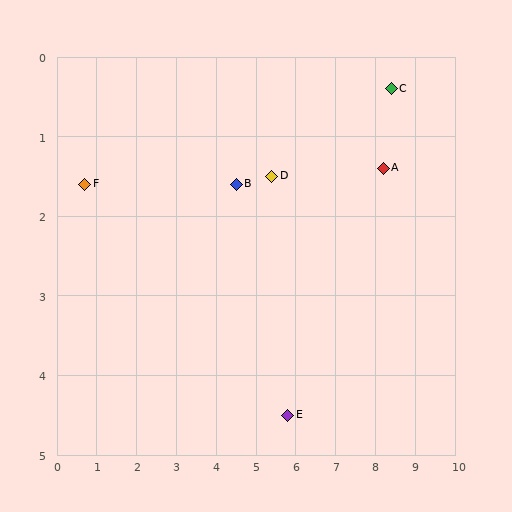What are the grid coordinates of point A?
Point A is at approximately (8.2, 1.4).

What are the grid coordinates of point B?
Point B is at approximately (4.5, 1.6).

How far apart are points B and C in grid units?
Points B and C are about 4.1 grid units apart.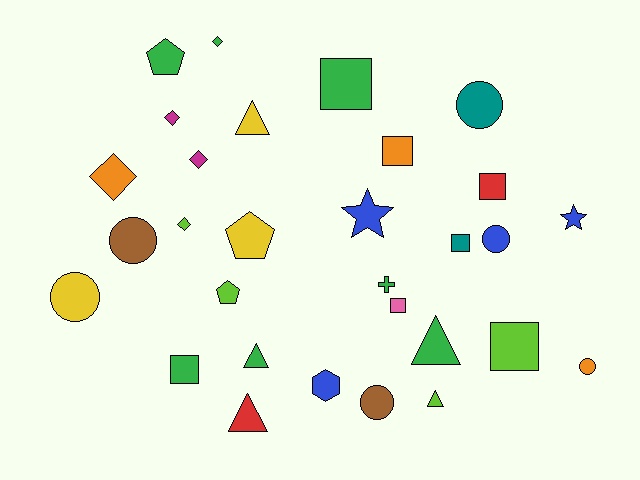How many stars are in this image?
There are 2 stars.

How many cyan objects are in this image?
There are no cyan objects.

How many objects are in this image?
There are 30 objects.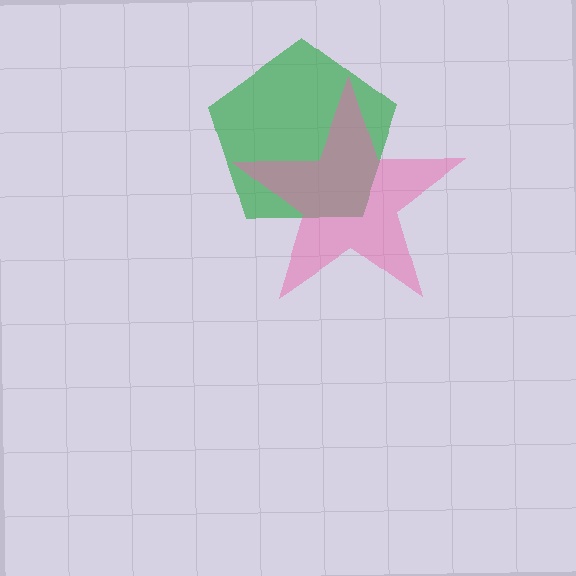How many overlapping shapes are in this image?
There are 2 overlapping shapes in the image.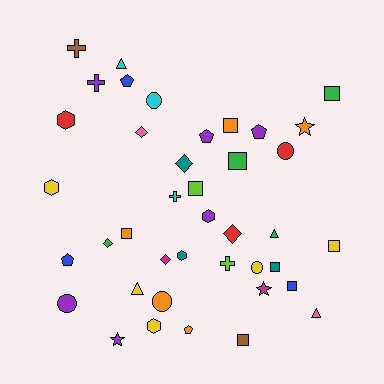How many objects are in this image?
There are 40 objects.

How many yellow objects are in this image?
There are 5 yellow objects.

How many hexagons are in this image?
There are 5 hexagons.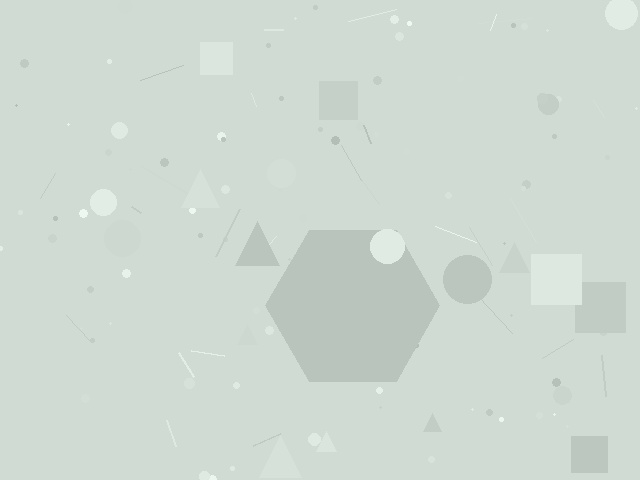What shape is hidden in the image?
A hexagon is hidden in the image.